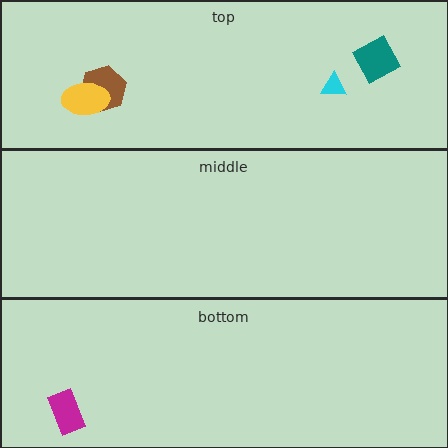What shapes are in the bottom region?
The magenta rectangle.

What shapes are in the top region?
The brown hexagon, the cyan triangle, the yellow ellipse, the teal diamond.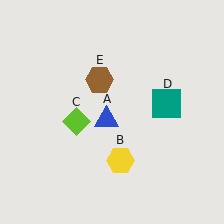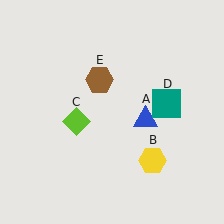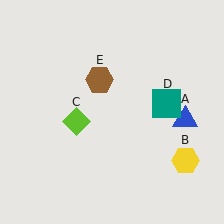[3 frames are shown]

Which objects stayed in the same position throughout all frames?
Lime diamond (object C) and teal square (object D) and brown hexagon (object E) remained stationary.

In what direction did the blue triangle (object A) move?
The blue triangle (object A) moved right.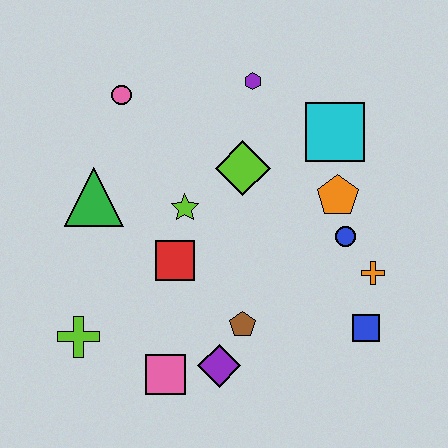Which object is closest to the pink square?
The purple diamond is closest to the pink square.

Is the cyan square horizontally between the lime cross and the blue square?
Yes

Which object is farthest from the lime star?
The blue square is farthest from the lime star.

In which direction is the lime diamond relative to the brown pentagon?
The lime diamond is above the brown pentagon.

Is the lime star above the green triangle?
No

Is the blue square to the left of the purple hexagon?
No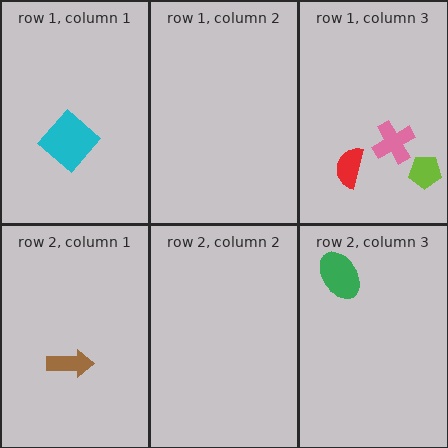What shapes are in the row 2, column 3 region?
The green ellipse.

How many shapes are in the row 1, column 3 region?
3.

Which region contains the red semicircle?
The row 1, column 3 region.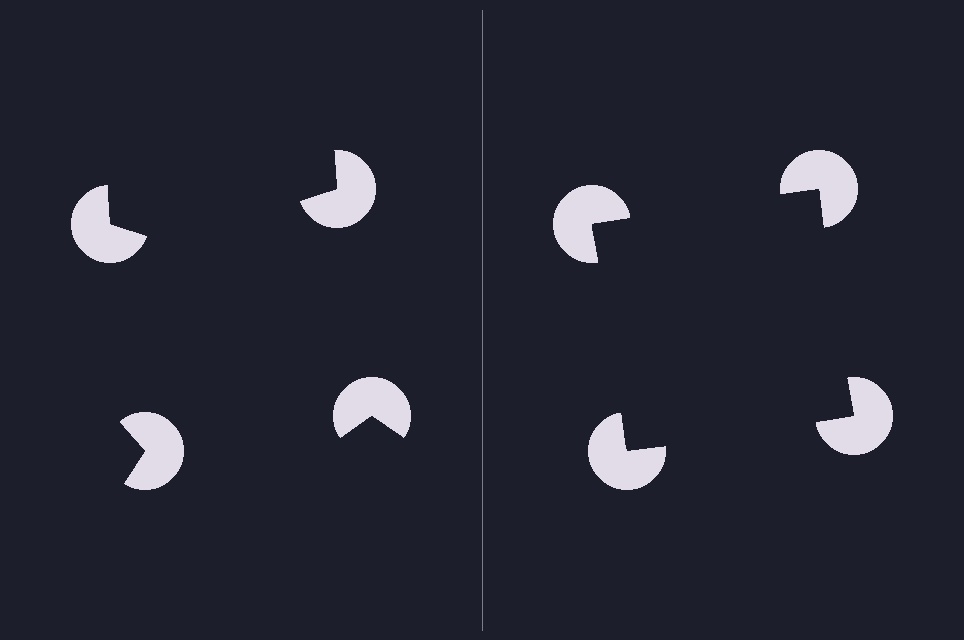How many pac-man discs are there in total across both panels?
8 — 4 on each side.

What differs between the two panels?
The pac-man discs are positioned identically on both sides; only the wedge orientations differ. On the right they align to a square; on the left they are misaligned.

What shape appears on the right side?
An illusory square.